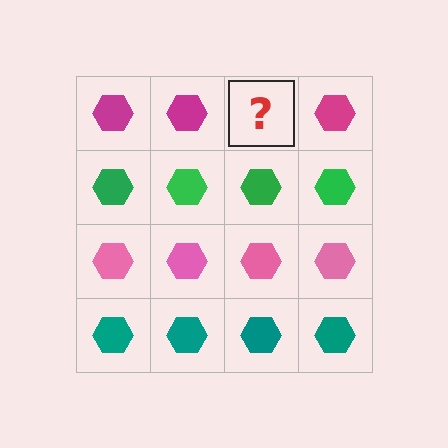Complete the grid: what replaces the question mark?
The question mark should be replaced with a magenta hexagon.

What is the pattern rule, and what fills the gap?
The rule is that each row has a consistent color. The gap should be filled with a magenta hexagon.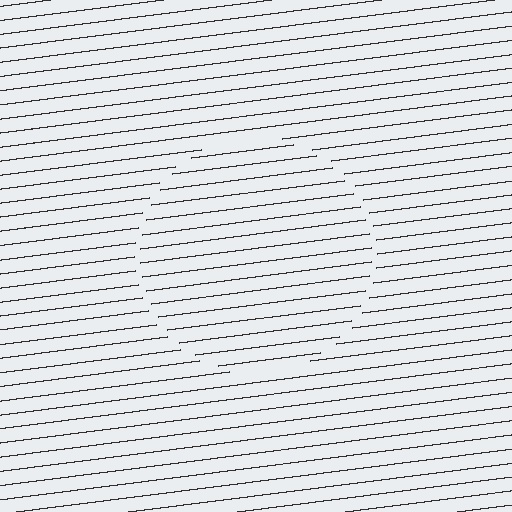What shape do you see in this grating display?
An illusory circle. The interior of the shape contains the same grating, shifted by half a period — the contour is defined by the phase discontinuity where line-ends from the inner and outer gratings abut.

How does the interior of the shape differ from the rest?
The interior of the shape contains the same grating, shifted by half a period — the contour is defined by the phase discontinuity where line-ends from the inner and outer gratings abut.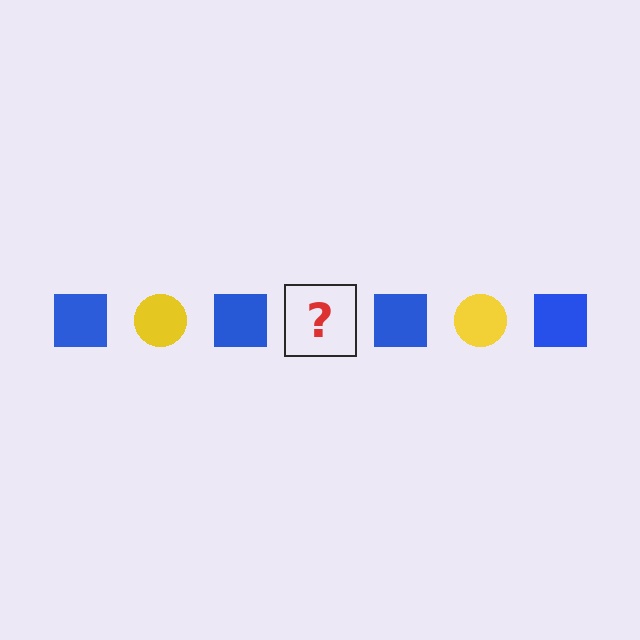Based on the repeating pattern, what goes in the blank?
The blank should be a yellow circle.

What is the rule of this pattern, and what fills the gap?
The rule is that the pattern alternates between blue square and yellow circle. The gap should be filled with a yellow circle.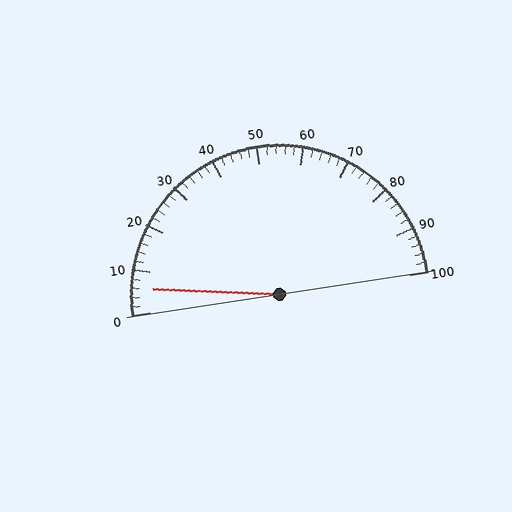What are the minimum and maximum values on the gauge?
The gauge ranges from 0 to 100.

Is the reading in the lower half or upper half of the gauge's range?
The reading is in the lower half of the range (0 to 100).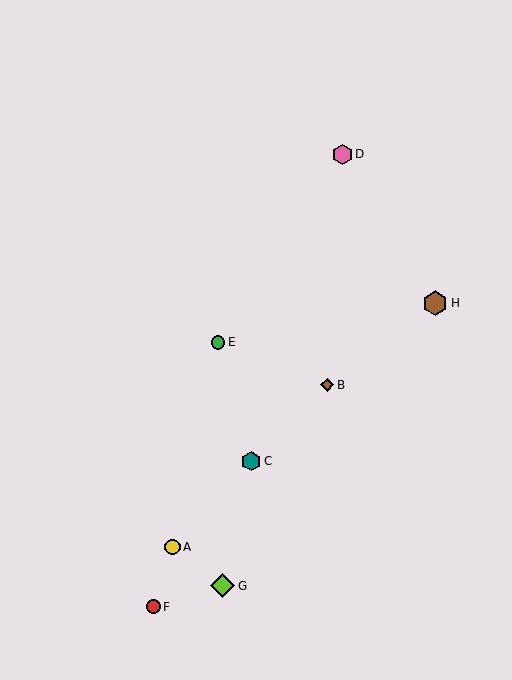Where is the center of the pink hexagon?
The center of the pink hexagon is at (342, 154).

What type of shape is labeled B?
Shape B is a brown diamond.